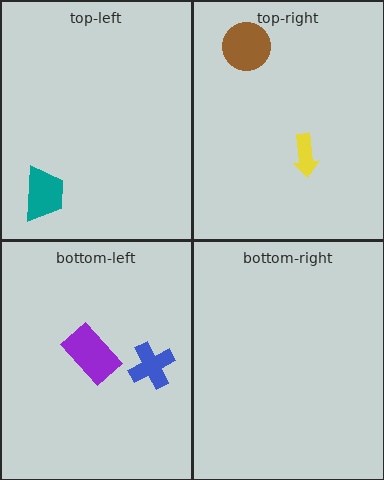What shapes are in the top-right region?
The yellow arrow, the brown circle.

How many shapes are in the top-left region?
1.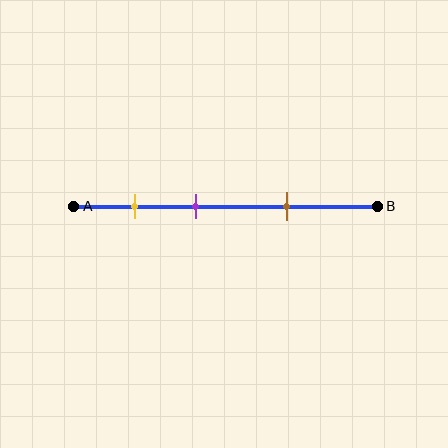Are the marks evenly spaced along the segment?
Yes, the marks are approximately evenly spaced.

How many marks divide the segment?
There are 3 marks dividing the segment.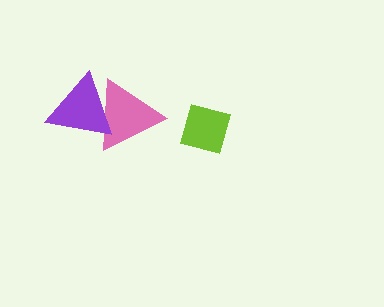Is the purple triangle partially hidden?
No, no other shape covers it.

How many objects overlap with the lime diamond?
0 objects overlap with the lime diamond.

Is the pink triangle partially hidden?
Yes, it is partially covered by another shape.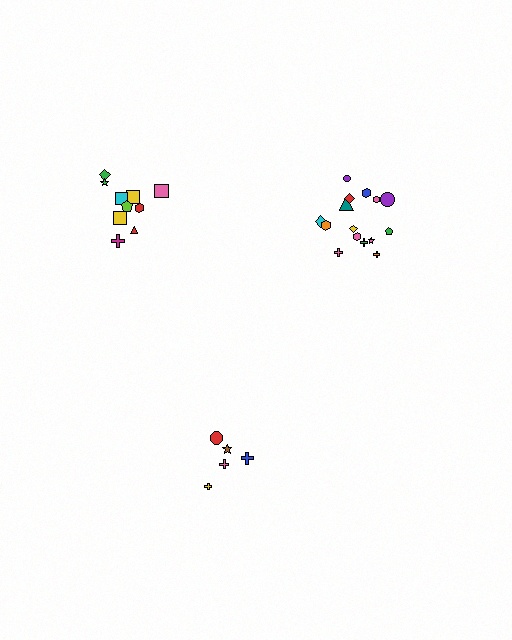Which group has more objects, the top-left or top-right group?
The top-right group.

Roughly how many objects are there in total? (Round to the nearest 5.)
Roughly 30 objects in total.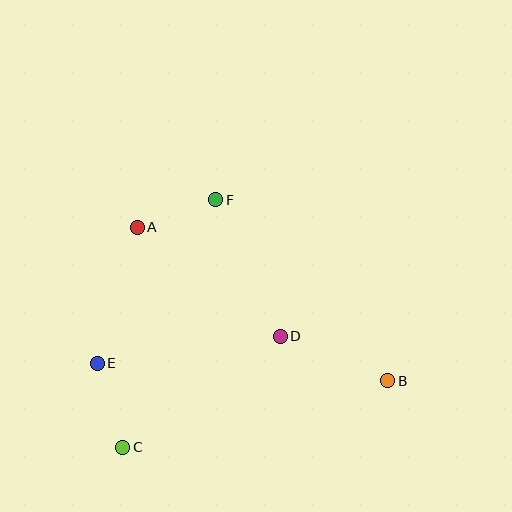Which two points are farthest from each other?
Points A and B are farthest from each other.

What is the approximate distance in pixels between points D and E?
The distance between D and E is approximately 185 pixels.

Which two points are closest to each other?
Points A and F are closest to each other.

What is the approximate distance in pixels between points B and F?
The distance between B and F is approximately 250 pixels.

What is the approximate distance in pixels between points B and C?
The distance between B and C is approximately 274 pixels.